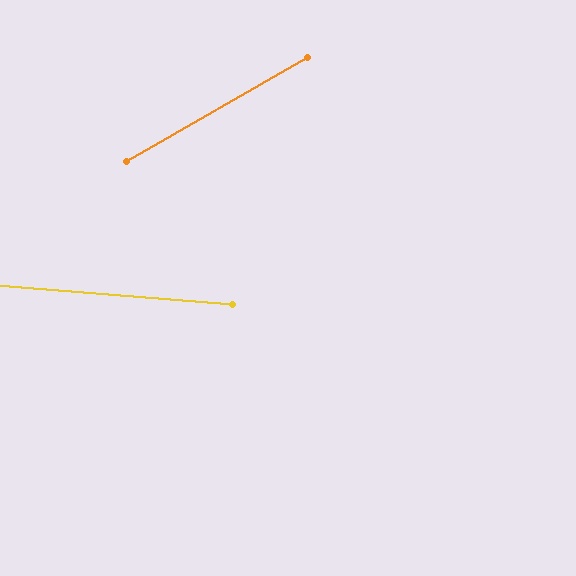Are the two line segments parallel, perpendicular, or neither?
Neither parallel nor perpendicular — they differ by about 34°.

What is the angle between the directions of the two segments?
Approximately 34 degrees.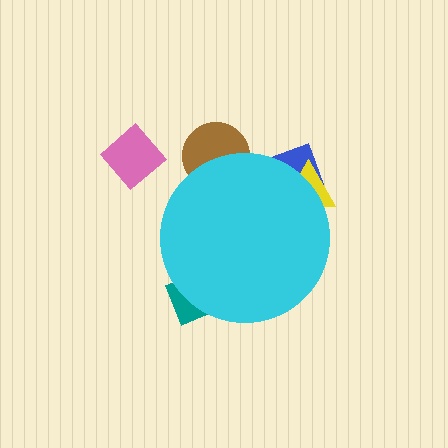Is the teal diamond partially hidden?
Yes, the teal diamond is partially hidden behind the cyan circle.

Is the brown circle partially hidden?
Yes, the brown circle is partially hidden behind the cyan circle.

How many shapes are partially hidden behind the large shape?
4 shapes are partially hidden.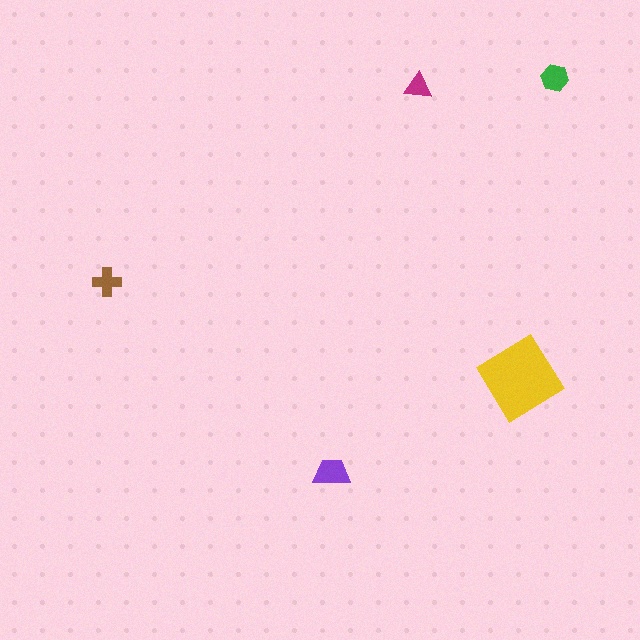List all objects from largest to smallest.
The yellow diamond, the purple trapezoid, the green hexagon, the brown cross, the magenta triangle.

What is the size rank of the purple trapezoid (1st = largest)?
2nd.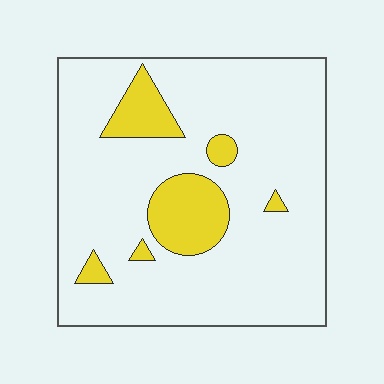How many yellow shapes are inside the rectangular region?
6.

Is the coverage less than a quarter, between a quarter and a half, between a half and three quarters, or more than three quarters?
Less than a quarter.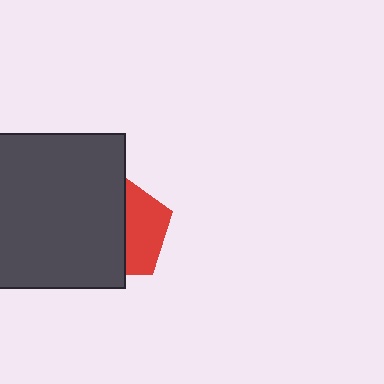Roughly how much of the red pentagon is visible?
A small part of it is visible (roughly 42%).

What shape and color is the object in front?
The object in front is a dark gray square.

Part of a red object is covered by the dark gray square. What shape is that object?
It is a pentagon.